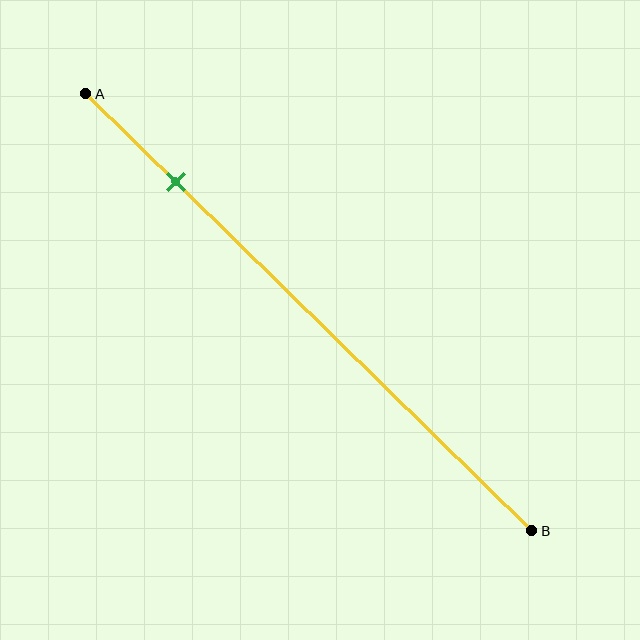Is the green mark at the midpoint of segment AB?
No, the mark is at about 20% from A, not at the 50% midpoint.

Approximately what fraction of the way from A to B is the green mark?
The green mark is approximately 20% of the way from A to B.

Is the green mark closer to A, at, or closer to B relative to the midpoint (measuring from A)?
The green mark is closer to point A than the midpoint of segment AB.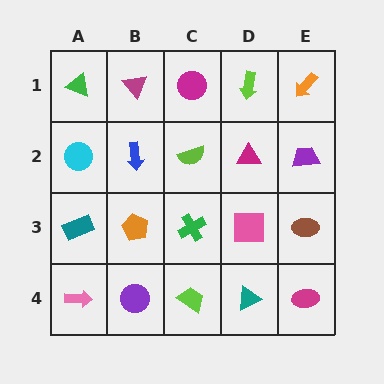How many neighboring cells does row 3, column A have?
3.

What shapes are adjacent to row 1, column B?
A blue arrow (row 2, column B), a green triangle (row 1, column A), a magenta circle (row 1, column C).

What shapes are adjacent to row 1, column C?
A lime semicircle (row 2, column C), a magenta triangle (row 1, column B), a lime arrow (row 1, column D).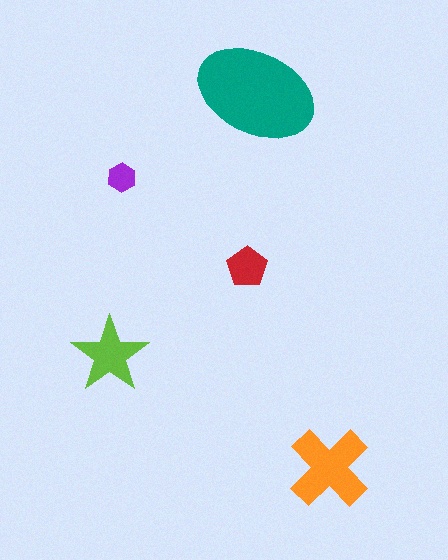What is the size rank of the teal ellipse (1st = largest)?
1st.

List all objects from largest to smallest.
The teal ellipse, the orange cross, the lime star, the red pentagon, the purple hexagon.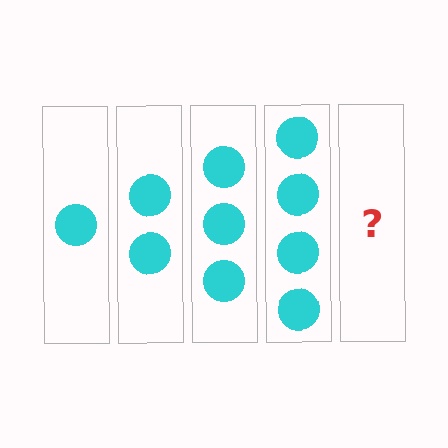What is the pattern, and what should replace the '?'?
The pattern is that each step adds one more circle. The '?' should be 5 circles.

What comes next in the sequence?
The next element should be 5 circles.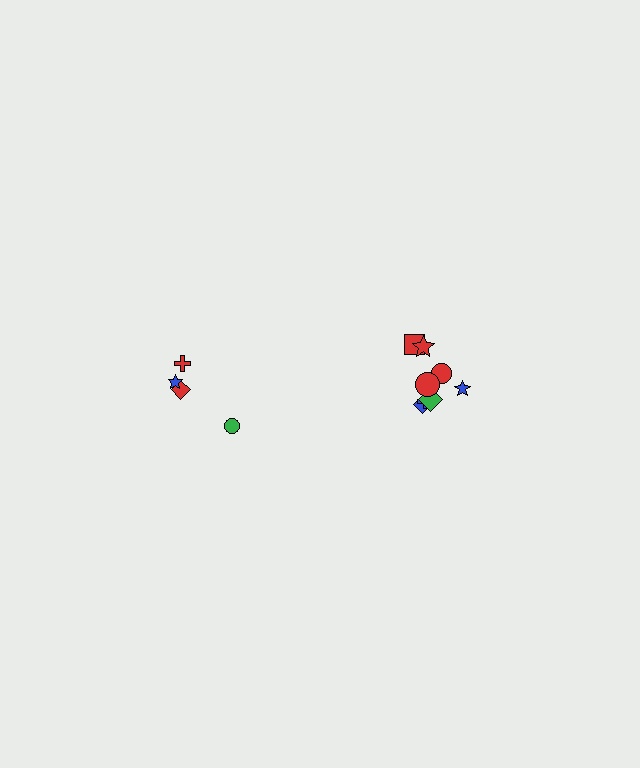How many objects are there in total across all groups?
There are 12 objects.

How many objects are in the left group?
There are 4 objects.